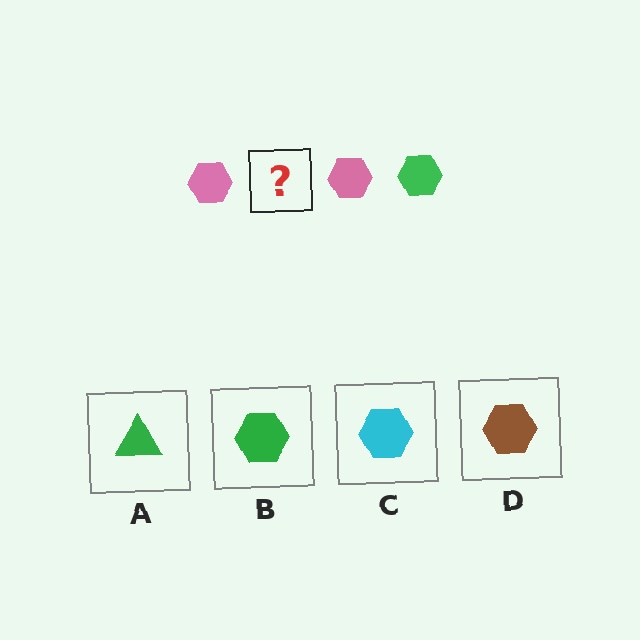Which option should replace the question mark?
Option B.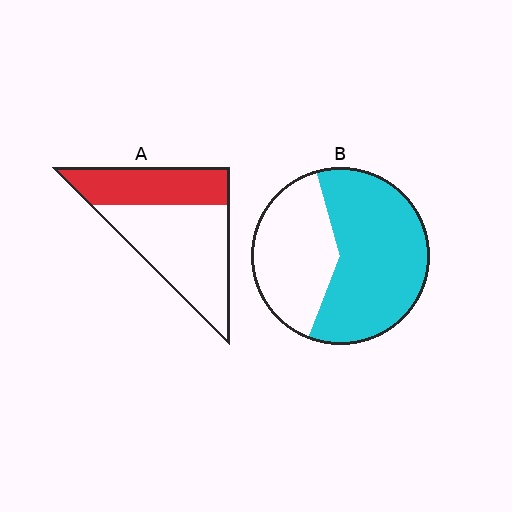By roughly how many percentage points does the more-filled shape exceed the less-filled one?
By roughly 25 percentage points (B over A).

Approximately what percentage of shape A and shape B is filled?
A is approximately 40% and B is approximately 60%.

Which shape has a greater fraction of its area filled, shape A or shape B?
Shape B.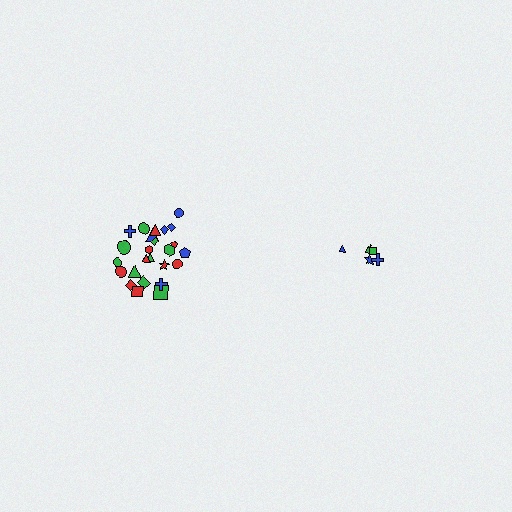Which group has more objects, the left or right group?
The left group.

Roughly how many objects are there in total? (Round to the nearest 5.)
Roughly 30 objects in total.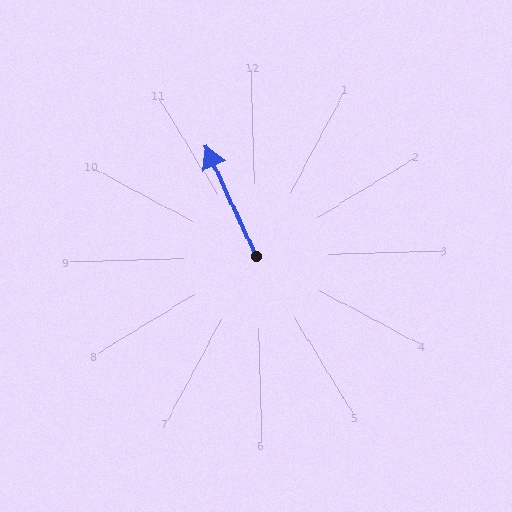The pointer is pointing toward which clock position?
Roughly 11 o'clock.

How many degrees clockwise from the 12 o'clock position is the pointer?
Approximately 337 degrees.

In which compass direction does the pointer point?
Northwest.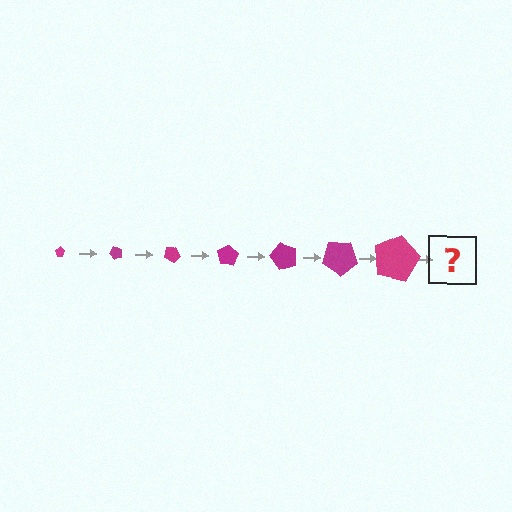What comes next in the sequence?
The next element should be a pentagon, larger than the previous one and rotated 350 degrees from the start.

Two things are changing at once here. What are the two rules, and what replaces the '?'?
The two rules are that the pentagon grows larger each step and it rotates 50 degrees each step. The '?' should be a pentagon, larger than the previous one and rotated 350 degrees from the start.